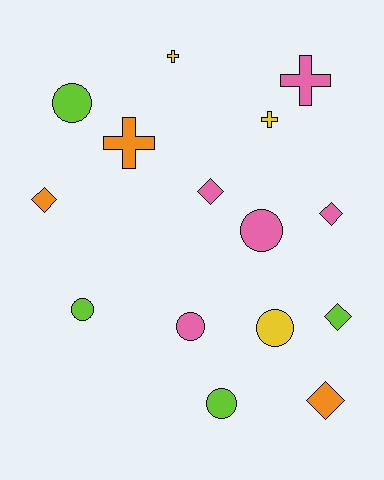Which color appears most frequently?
Pink, with 5 objects.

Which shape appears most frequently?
Circle, with 6 objects.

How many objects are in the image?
There are 15 objects.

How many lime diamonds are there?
There is 1 lime diamond.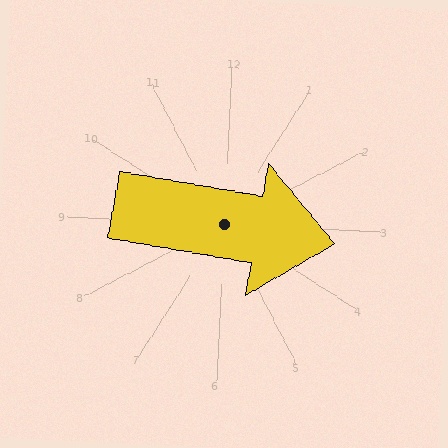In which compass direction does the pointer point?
East.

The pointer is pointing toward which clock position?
Roughly 3 o'clock.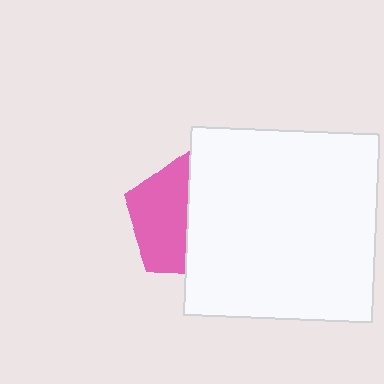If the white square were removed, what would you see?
You would see the complete pink pentagon.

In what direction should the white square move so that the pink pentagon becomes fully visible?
The white square should move right. That is the shortest direction to clear the overlap and leave the pink pentagon fully visible.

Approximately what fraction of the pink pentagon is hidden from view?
Roughly 52% of the pink pentagon is hidden behind the white square.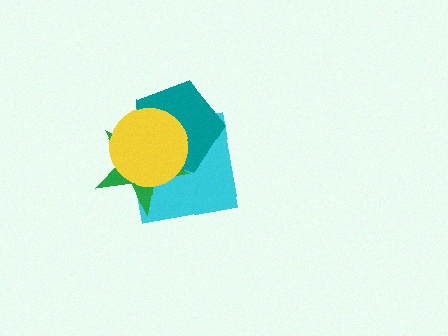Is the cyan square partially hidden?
Yes, it is partially covered by another shape.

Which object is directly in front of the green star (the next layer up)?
The teal pentagon is directly in front of the green star.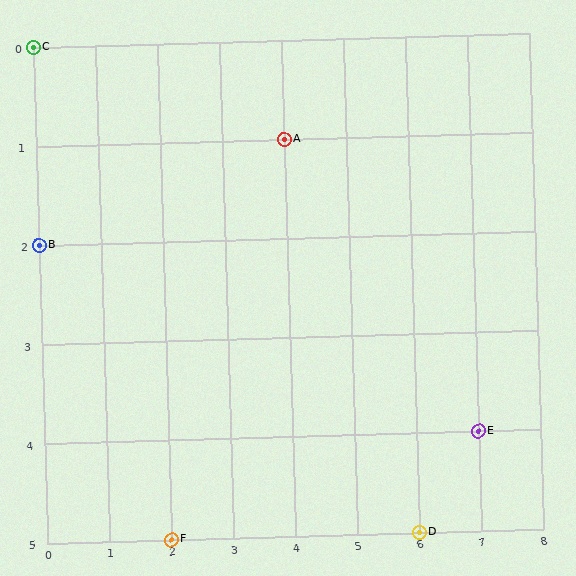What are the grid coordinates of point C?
Point C is at grid coordinates (0, 0).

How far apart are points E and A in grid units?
Points E and A are 3 columns and 3 rows apart (about 4.2 grid units diagonally).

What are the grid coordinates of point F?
Point F is at grid coordinates (2, 5).